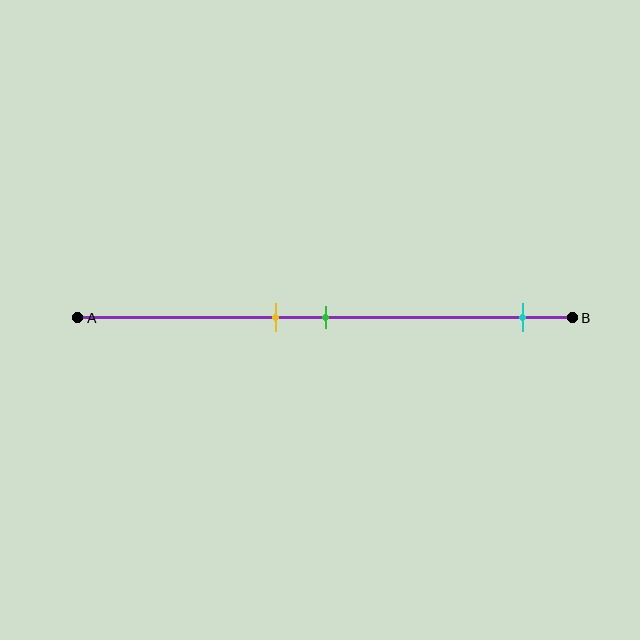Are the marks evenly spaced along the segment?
No, the marks are not evenly spaced.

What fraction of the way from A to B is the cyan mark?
The cyan mark is approximately 90% (0.9) of the way from A to B.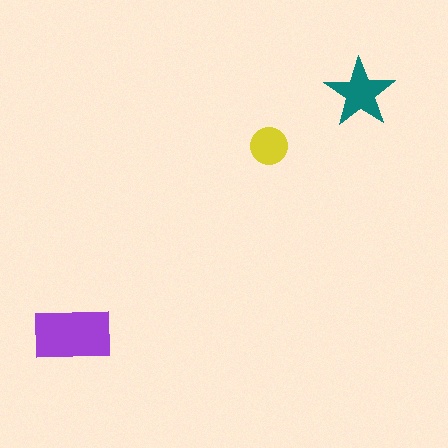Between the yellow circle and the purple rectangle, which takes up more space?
The purple rectangle.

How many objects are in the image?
There are 3 objects in the image.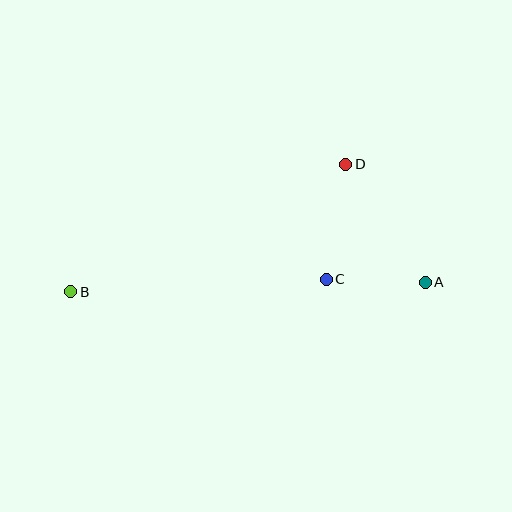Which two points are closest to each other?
Points A and C are closest to each other.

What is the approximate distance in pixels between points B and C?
The distance between B and C is approximately 256 pixels.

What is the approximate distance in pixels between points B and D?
The distance between B and D is approximately 303 pixels.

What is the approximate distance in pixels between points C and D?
The distance between C and D is approximately 116 pixels.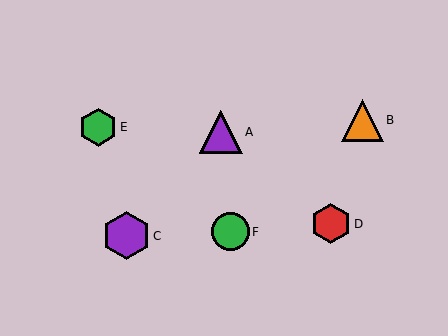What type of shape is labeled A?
Shape A is a purple triangle.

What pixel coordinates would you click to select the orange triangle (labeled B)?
Click at (362, 120) to select the orange triangle B.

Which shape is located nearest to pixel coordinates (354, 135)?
The orange triangle (labeled B) at (362, 120) is nearest to that location.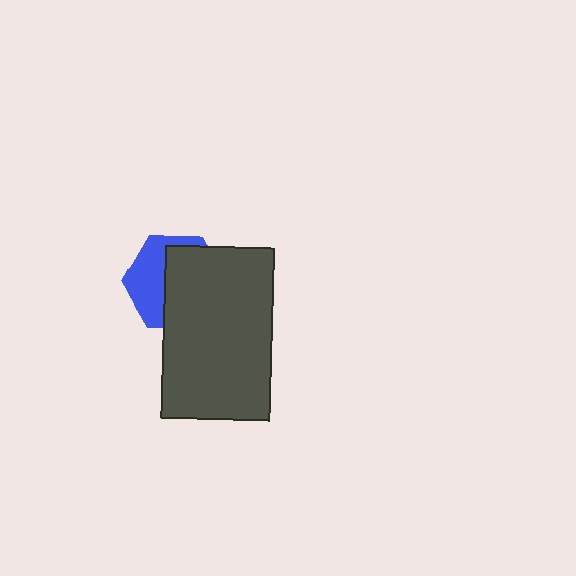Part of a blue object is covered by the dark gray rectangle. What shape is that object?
It is a hexagon.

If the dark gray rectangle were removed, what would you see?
You would see the complete blue hexagon.